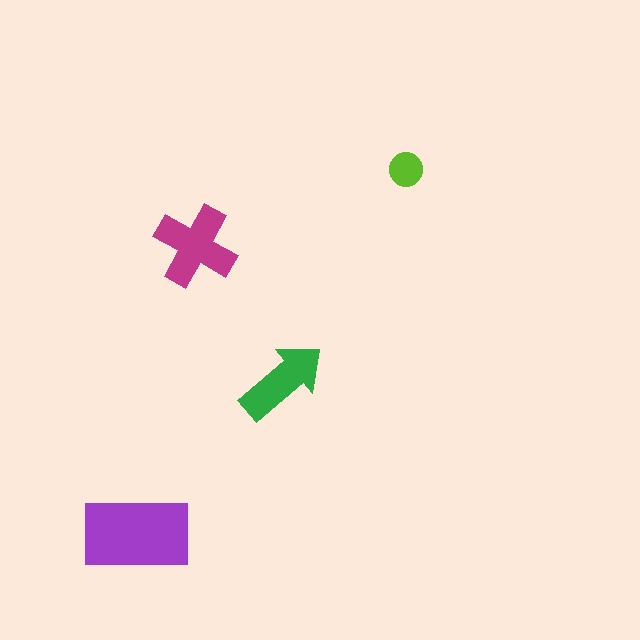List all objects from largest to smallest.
The purple rectangle, the magenta cross, the green arrow, the lime circle.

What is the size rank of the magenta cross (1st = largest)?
2nd.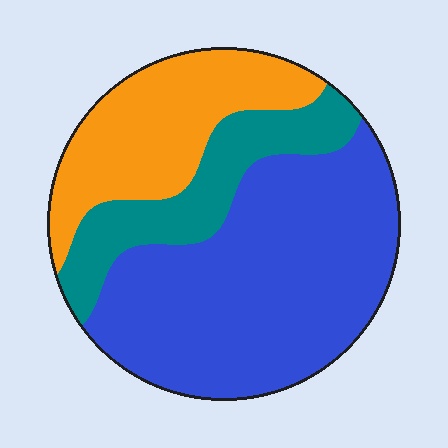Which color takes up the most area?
Blue, at roughly 55%.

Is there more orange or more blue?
Blue.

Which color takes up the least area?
Teal, at roughly 20%.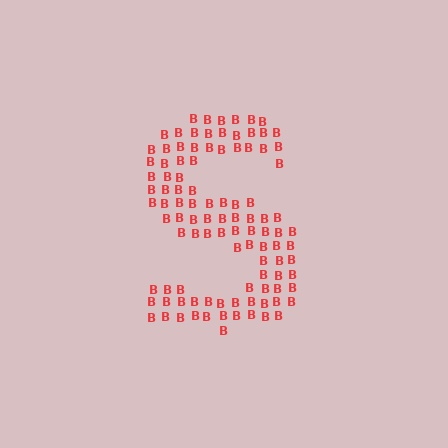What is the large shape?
The large shape is the letter S.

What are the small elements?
The small elements are letter B's.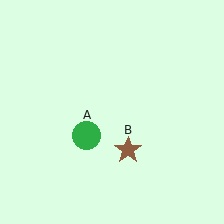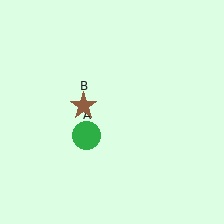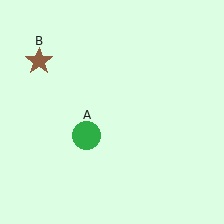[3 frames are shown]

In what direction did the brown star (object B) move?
The brown star (object B) moved up and to the left.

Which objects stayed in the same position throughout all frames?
Green circle (object A) remained stationary.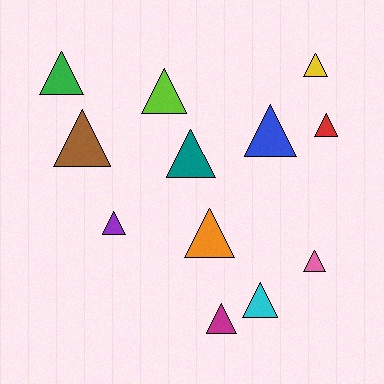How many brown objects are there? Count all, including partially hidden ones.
There is 1 brown object.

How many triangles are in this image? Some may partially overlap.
There are 12 triangles.